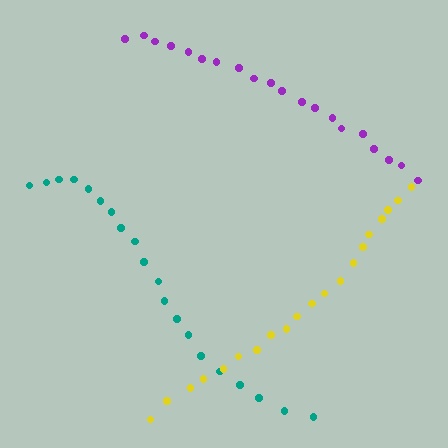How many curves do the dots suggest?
There are 3 distinct paths.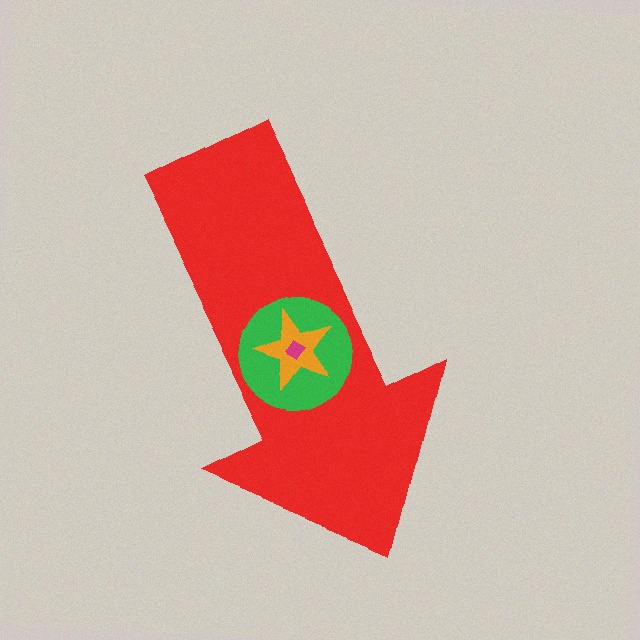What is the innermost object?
The magenta diamond.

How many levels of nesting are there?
4.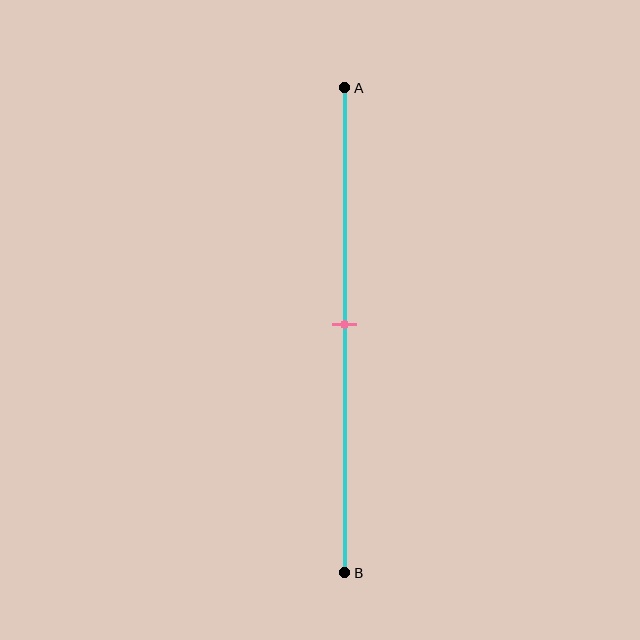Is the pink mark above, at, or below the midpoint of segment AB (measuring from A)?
The pink mark is approximately at the midpoint of segment AB.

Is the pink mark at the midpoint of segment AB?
Yes, the mark is approximately at the midpoint.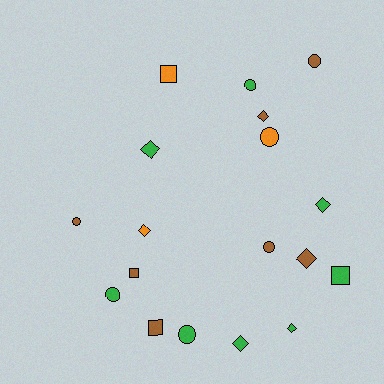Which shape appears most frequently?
Circle, with 7 objects.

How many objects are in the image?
There are 18 objects.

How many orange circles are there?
There is 1 orange circle.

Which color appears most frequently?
Green, with 8 objects.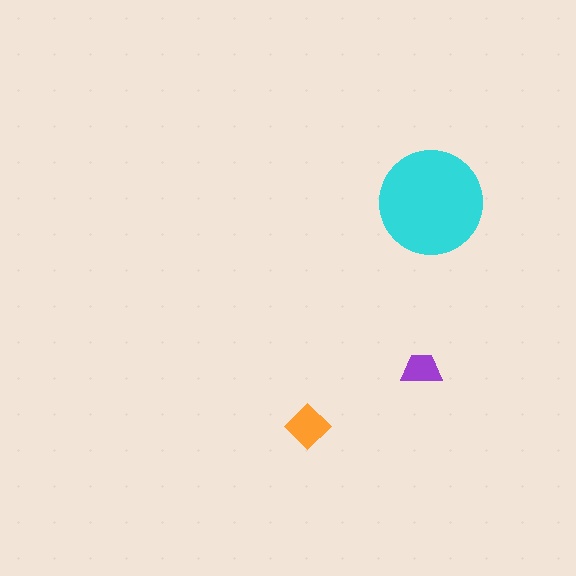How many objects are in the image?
There are 3 objects in the image.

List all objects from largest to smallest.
The cyan circle, the orange diamond, the purple trapezoid.